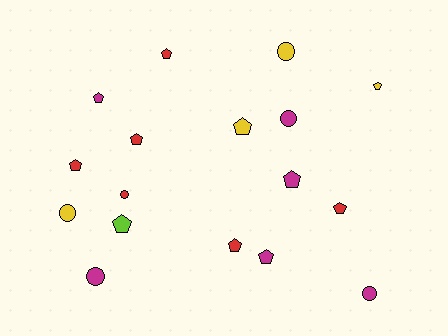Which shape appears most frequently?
Pentagon, with 11 objects.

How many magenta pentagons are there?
There are 3 magenta pentagons.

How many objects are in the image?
There are 17 objects.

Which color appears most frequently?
Magenta, with 6 objects.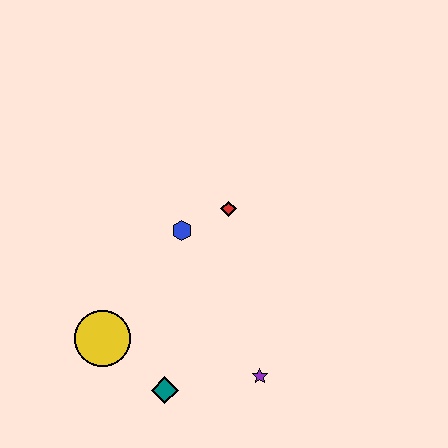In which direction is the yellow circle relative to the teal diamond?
The yellow circle is to the left of the teal diamond.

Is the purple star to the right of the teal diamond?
Yes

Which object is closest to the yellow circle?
The teal diamond is closest to the yellow circle.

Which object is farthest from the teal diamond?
The red diamond is farthest from the teal diamond.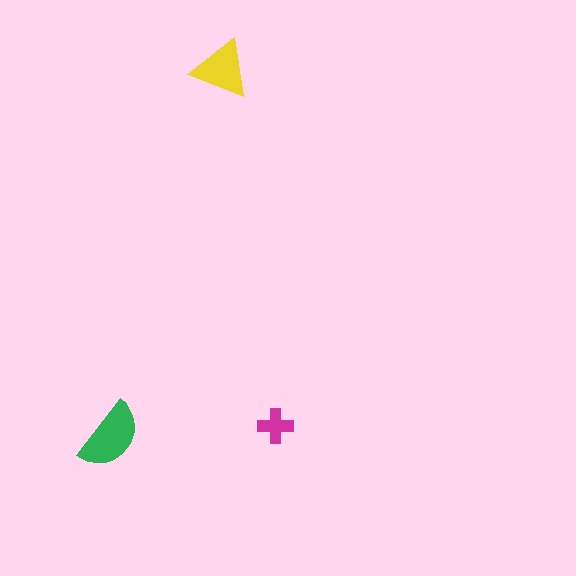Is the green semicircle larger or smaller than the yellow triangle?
Larger.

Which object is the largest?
The green semicircle.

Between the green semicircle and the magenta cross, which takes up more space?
The green semicircle.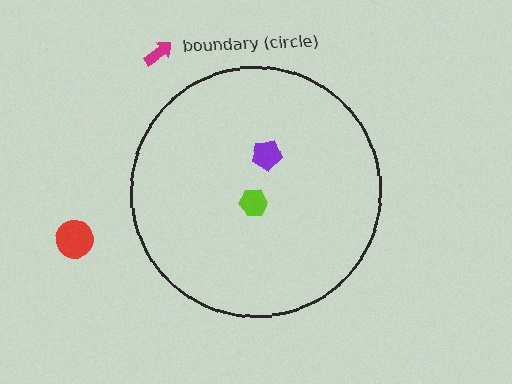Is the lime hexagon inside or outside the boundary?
Inside.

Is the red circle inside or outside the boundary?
Outside.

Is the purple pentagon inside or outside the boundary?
Inside.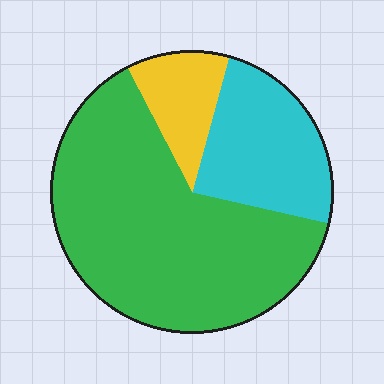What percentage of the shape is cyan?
Cyan covers roughly 25% of the shape.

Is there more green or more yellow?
Green.